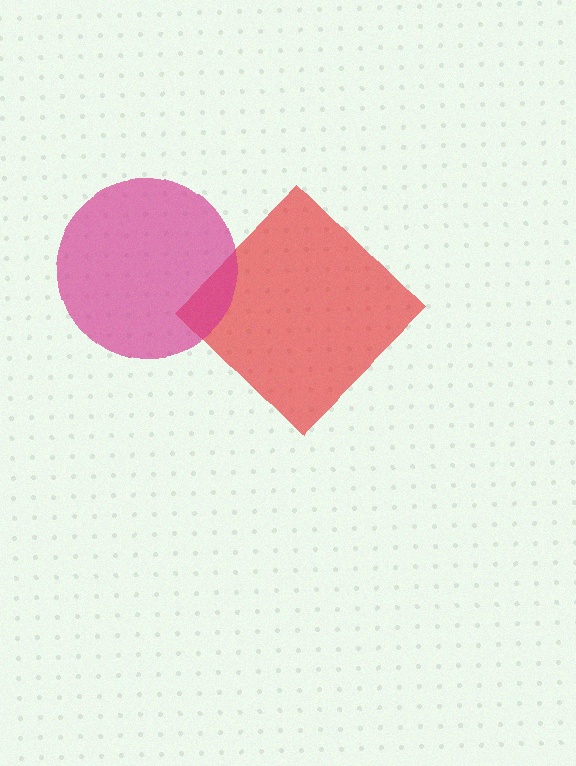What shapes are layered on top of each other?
The layered shapes are: a red diamond, a magenta circle.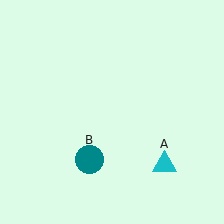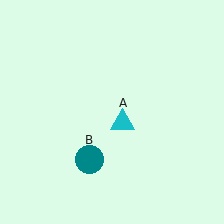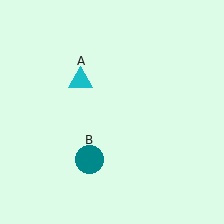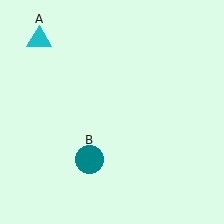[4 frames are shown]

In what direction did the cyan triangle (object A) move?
The cyan triangle (object A) moved up and to the left.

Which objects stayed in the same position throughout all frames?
Teal circle (object B) remained stationary.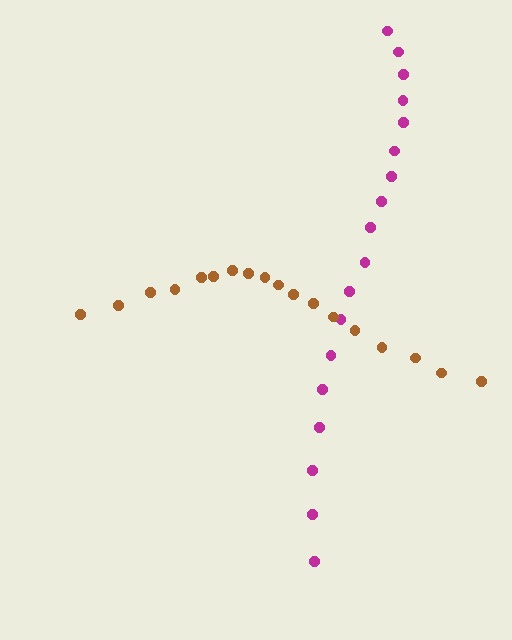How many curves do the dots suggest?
There are 2 distinct paths.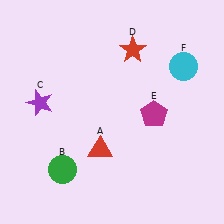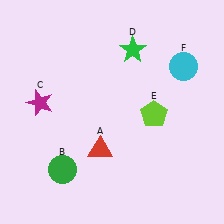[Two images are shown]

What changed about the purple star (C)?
In Image 1, C is purple. In Image 2, it changed to magenta.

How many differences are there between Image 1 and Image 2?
There are 3 differences between the two images.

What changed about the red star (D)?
In Image 1, D is red. In Image 2, it changed to green.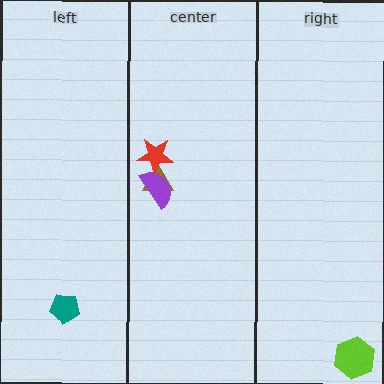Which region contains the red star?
The center region.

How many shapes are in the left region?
1.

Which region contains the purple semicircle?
The center region.